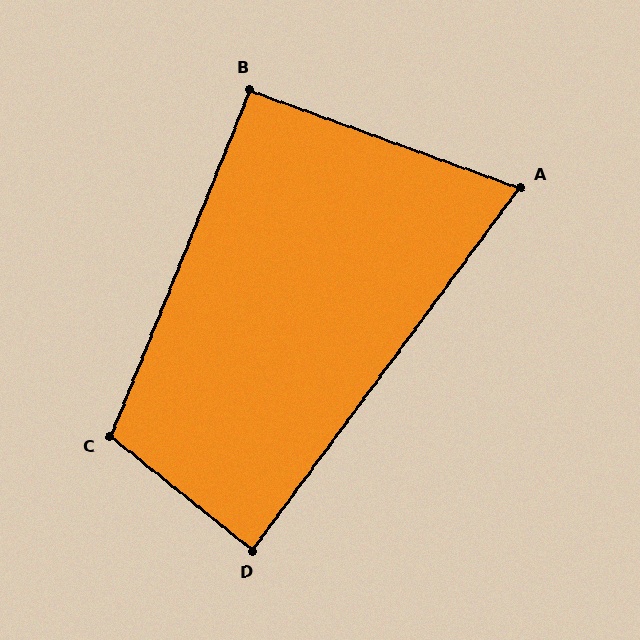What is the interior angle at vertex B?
Approximately 92 degrees (approximately right).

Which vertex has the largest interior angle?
C, at approximately 107 degrees.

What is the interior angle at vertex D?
Approximately 88 degrees (approximately right).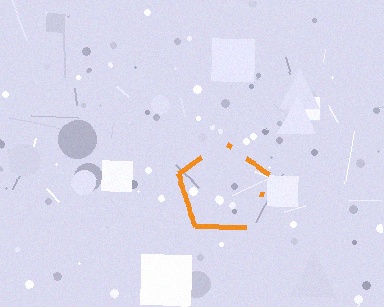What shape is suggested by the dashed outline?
The dashed outline suggests a pentagon.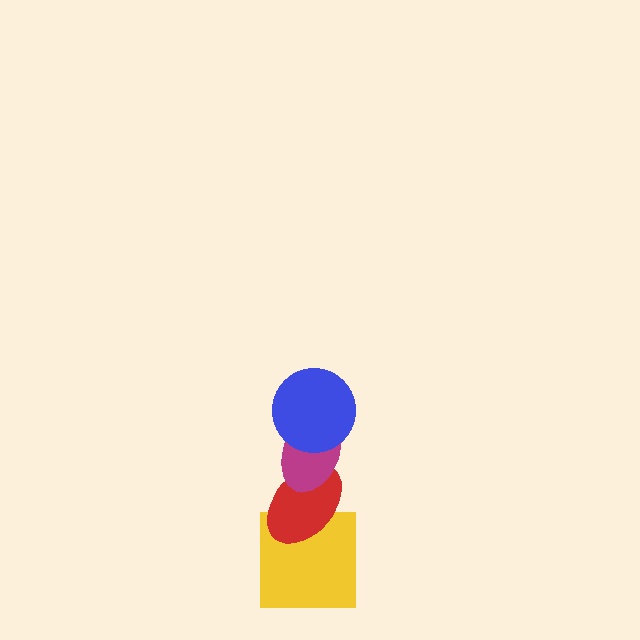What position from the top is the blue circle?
The blue circle is 1st from the top.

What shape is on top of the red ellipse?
The magenta ellipse is on top of the red ellipse.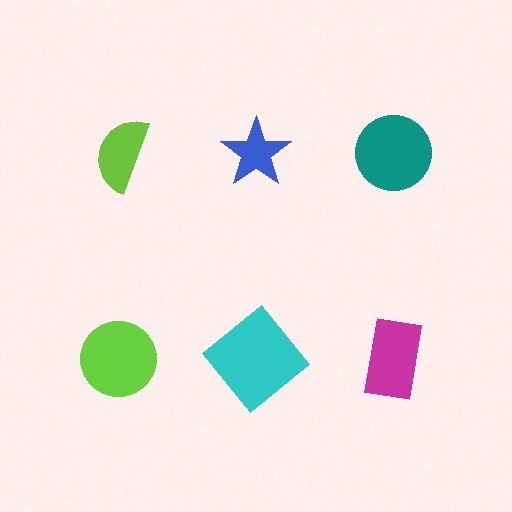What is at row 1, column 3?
A teal circle.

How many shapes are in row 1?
3 shapes.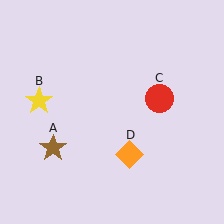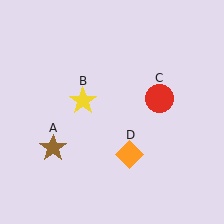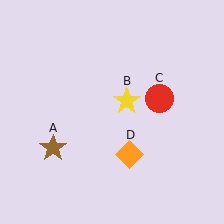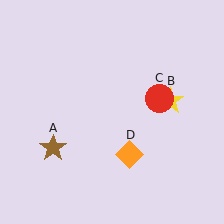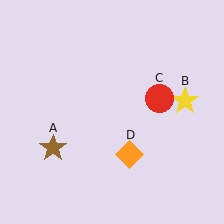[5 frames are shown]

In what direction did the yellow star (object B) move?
The yellow star (object B) moved right.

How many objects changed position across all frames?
1 object changed position: yellow star (object B).